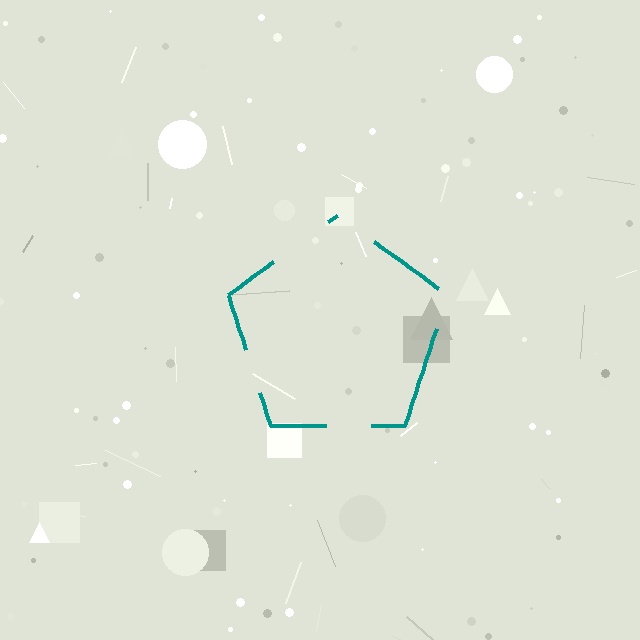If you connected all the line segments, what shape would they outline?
They would outline a pentagon.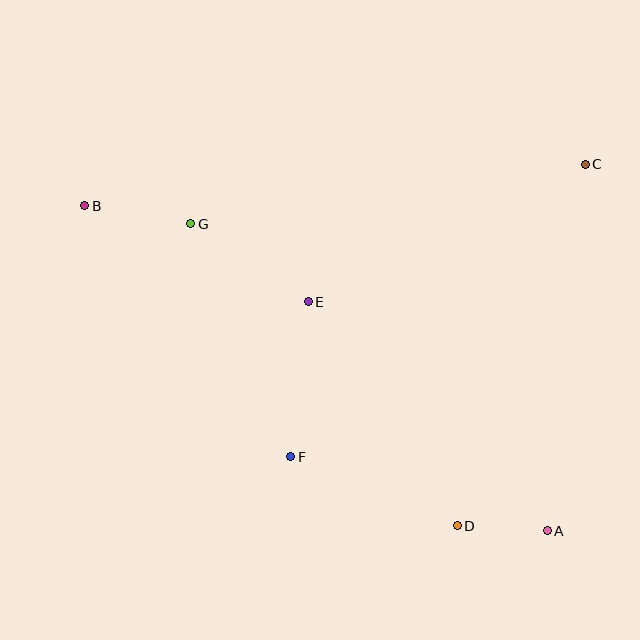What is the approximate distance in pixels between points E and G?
The distance between E and G is approximately 141 pixels.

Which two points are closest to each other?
Points A and D are closest to each other.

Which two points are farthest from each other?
Points A and B are farthest from each other.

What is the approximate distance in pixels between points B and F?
The distance between B and F is approximately 325 pixels.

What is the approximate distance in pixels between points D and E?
The distance between D and E is approximately 269 pixels.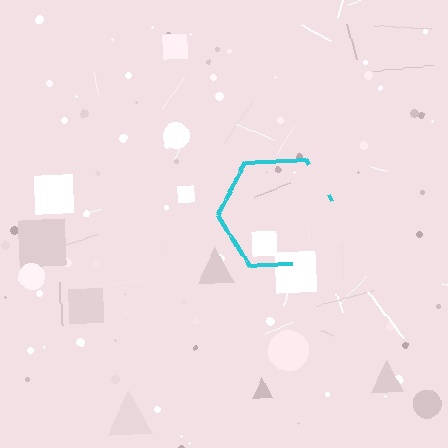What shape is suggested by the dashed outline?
The dashed outline suggests a hexagon.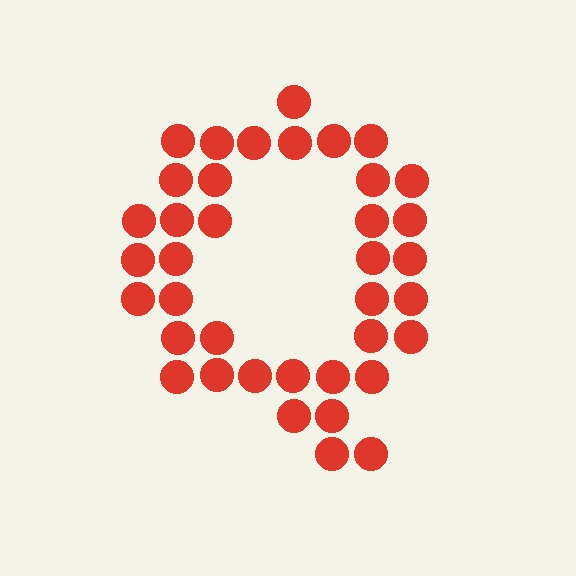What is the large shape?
The large shape is the letter Q.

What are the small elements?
The small elements are circles.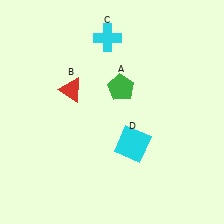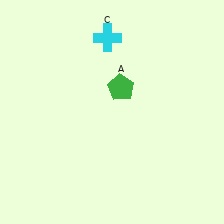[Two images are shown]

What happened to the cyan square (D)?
The cyan square (D) was removed in Image 2. It was in the bottom-right area of Image 1.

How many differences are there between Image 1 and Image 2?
There are 2 differences between the two images.